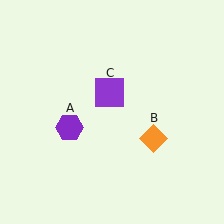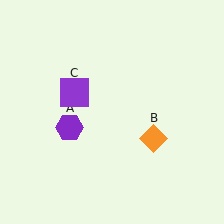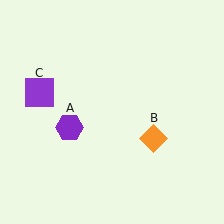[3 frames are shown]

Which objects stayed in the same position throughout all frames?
Purple hexagon (object A) and orange diamond (object B) remained stationary.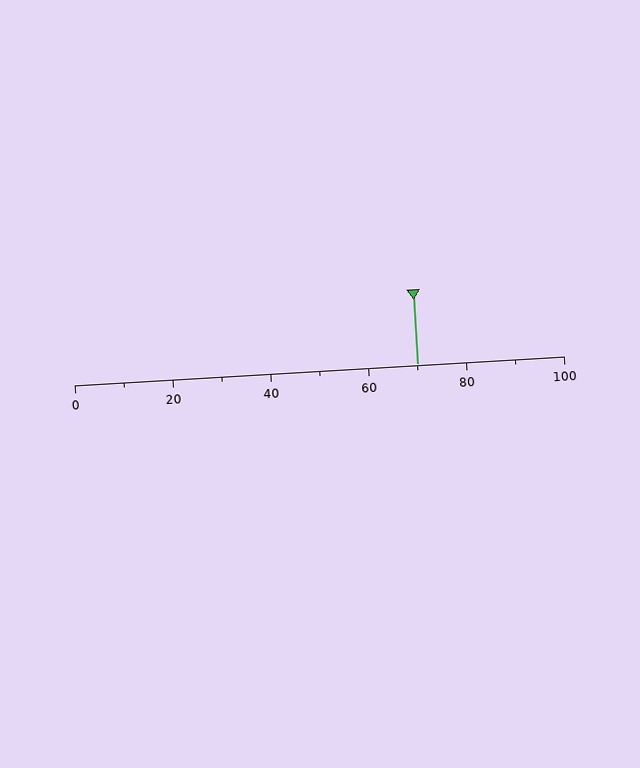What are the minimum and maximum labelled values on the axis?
The axis runs from 0 to 100.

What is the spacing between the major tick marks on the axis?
The major ticks are spaced 20 apart.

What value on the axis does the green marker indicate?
The marker indicates approximately 70.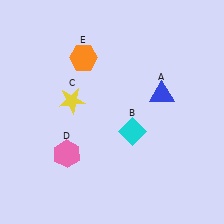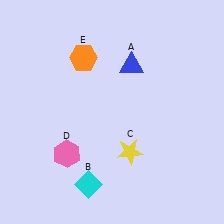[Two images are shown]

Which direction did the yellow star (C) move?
The yellow star (C) moved right.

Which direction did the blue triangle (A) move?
The blue triangle (A) moved left.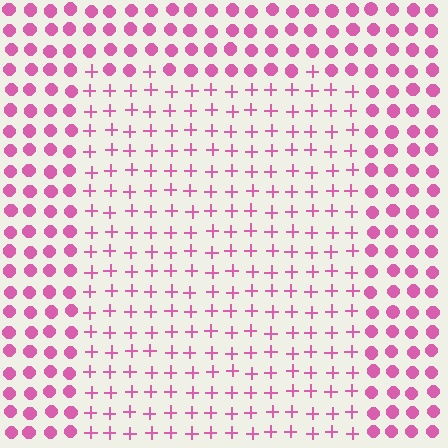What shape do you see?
I see a rectangle.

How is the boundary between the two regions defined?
The boundary is defined by a change in element shape: plus signs inside vs. circles outside. All elements share the same color and spacing.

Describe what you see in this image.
The image is filled with small pink elements arranged in a uniform grid. A rectangle-shaped region contains plus signs, while the surrounding area contains circles. The boundary is defined purely by the change in element shape.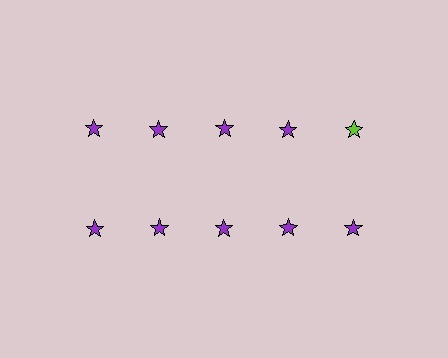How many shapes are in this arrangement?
There are 10 shapes arranged in a grid pattern.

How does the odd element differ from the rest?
It has a different color: lime instead of purple.